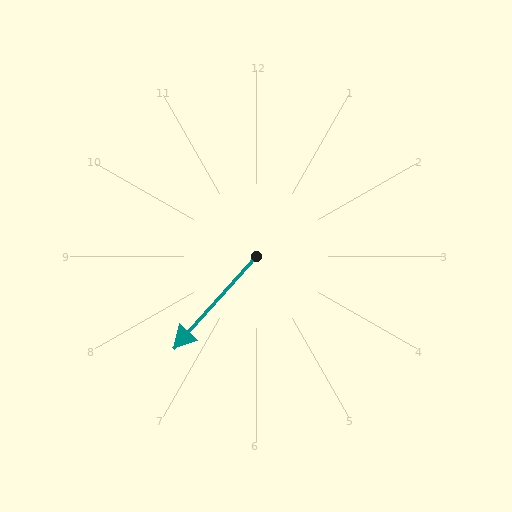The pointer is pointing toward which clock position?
Roughly 7 o'clock.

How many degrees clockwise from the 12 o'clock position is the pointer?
Approximately 222 degrees.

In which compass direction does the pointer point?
Southwest.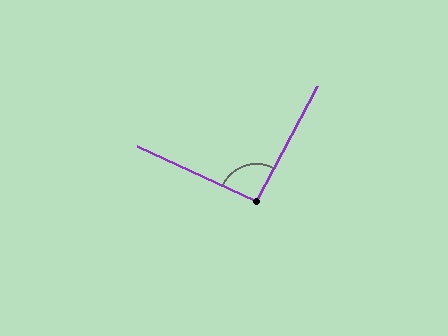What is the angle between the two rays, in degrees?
Approximately 93 degrees.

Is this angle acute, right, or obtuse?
It is approximately a right angle.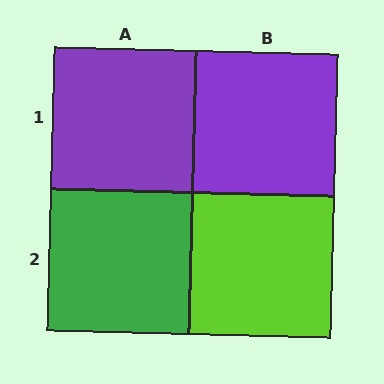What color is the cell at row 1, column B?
Purple.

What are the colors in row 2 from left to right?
Green, lime.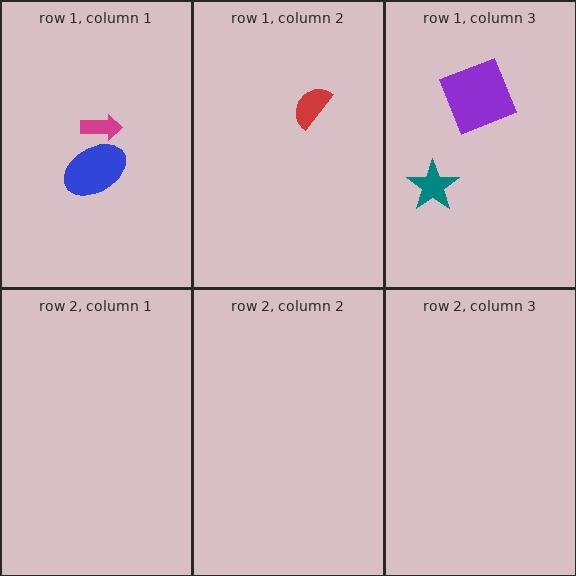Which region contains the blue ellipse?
The row 1, column 1 region.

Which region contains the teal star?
The row 1, column 3 region.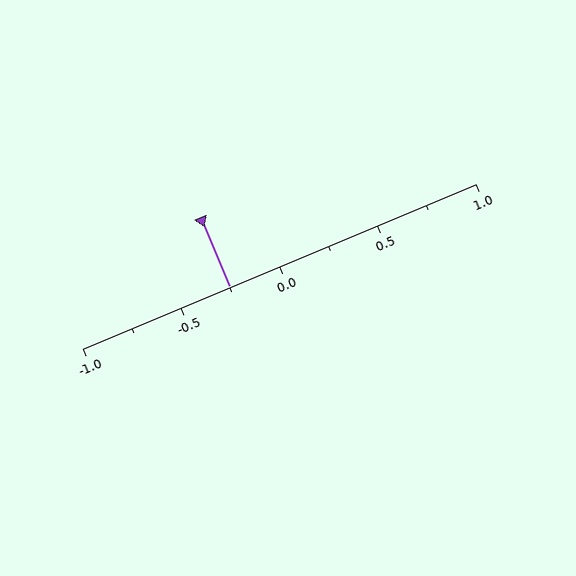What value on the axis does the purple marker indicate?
The marker indicates approximately -0.25.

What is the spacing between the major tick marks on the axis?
The major ticks are spaced 0.5 apart.